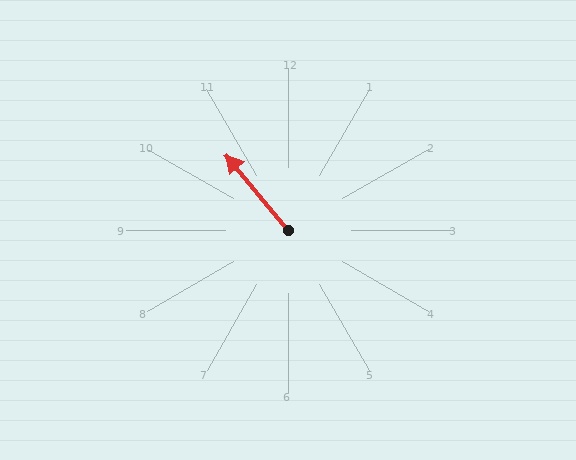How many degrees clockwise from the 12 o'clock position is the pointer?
Approximately 320 degrees.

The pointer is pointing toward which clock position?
Roughly 11 o'clock.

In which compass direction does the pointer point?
Northwest.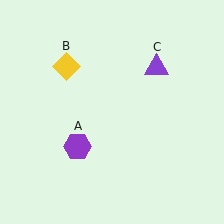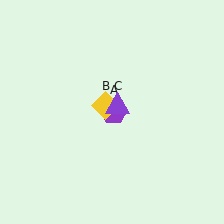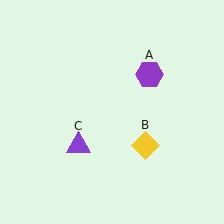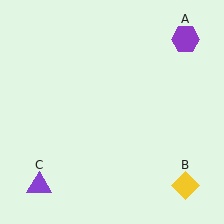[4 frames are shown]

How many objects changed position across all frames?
3 objects changed position: purple hexagon (object A), yellow diamond (object B), purple triangle (object C).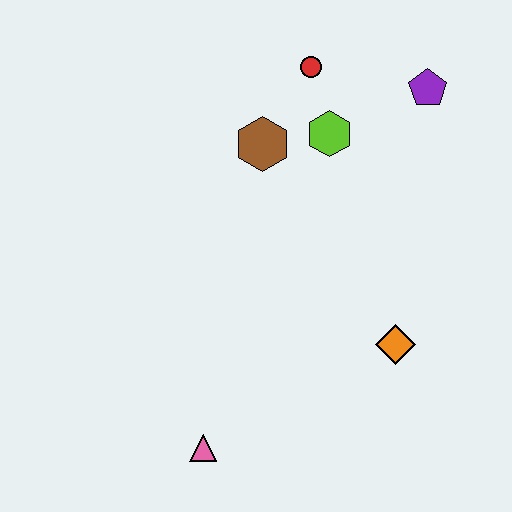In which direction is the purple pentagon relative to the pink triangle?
The purple pentagon is above the pink triangle.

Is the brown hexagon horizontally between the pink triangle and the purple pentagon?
Yes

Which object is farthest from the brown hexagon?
The pink triangle is farthest from the brown hexagon.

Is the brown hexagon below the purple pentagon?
Yes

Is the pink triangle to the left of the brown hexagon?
Yes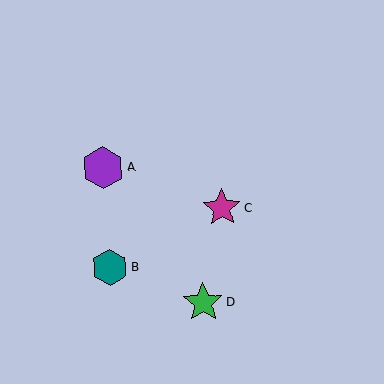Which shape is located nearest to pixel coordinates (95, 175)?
The purple hexagon (labeled A) at (103, 168) is nearest to that location.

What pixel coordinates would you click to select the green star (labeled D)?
Click at (203, 302) to select the green star D.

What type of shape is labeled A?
Shape A is a purple hexagon.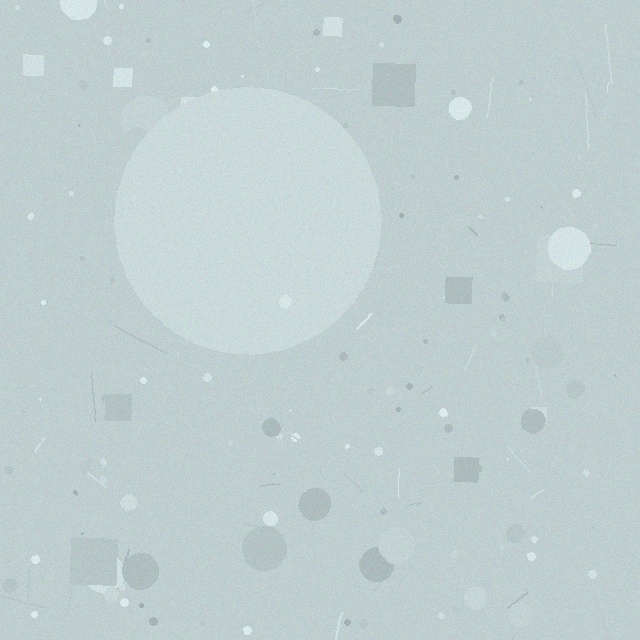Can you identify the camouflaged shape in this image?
The camouflaged shape is a circle.